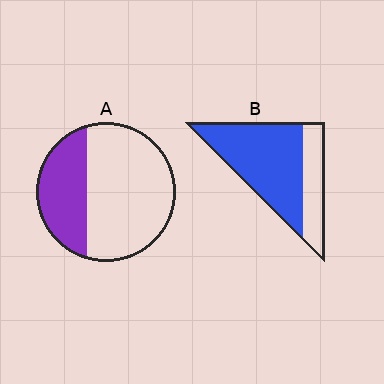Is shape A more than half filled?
No.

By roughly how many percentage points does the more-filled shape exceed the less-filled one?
By roughly 40 percentage points (B over A).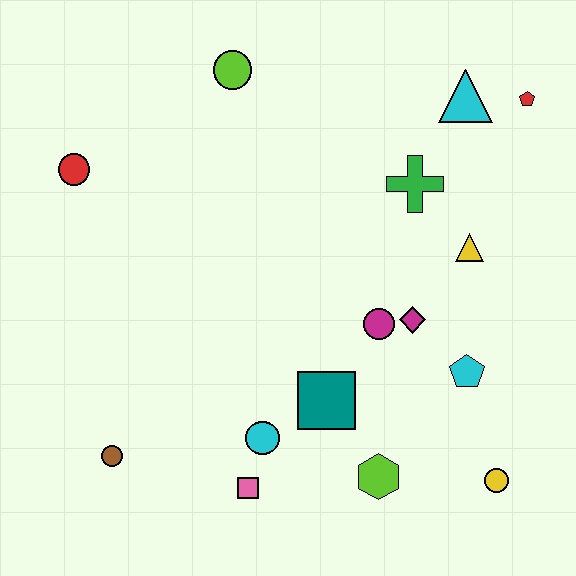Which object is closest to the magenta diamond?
The magenta circle is closest to the magenta diamond.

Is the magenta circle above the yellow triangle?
No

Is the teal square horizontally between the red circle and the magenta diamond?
Yes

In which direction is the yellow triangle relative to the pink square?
The yellow triangle is above the pink square.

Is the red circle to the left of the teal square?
Yes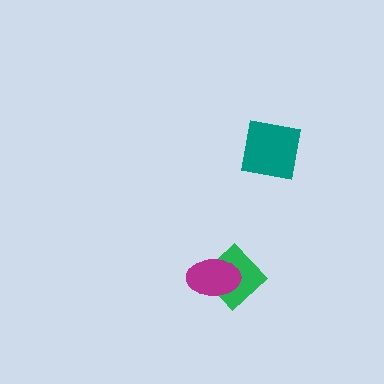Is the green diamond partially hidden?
Yes, it is partially covered by another shape.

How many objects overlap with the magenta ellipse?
1 object overlaps with the magenta ellipse.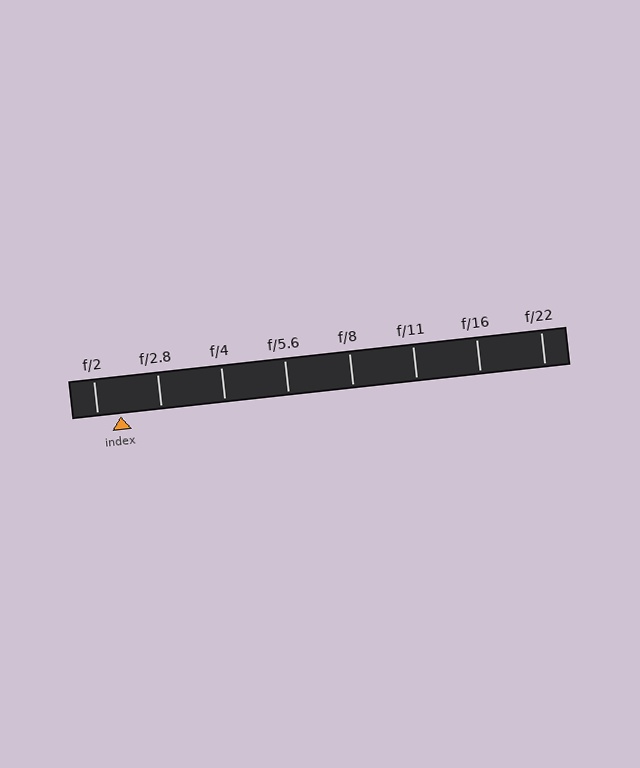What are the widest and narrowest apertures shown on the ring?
The widest aperture shown is f/2 and the narrowest is f/22.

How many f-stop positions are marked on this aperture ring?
There are 8 f-stop positions marked.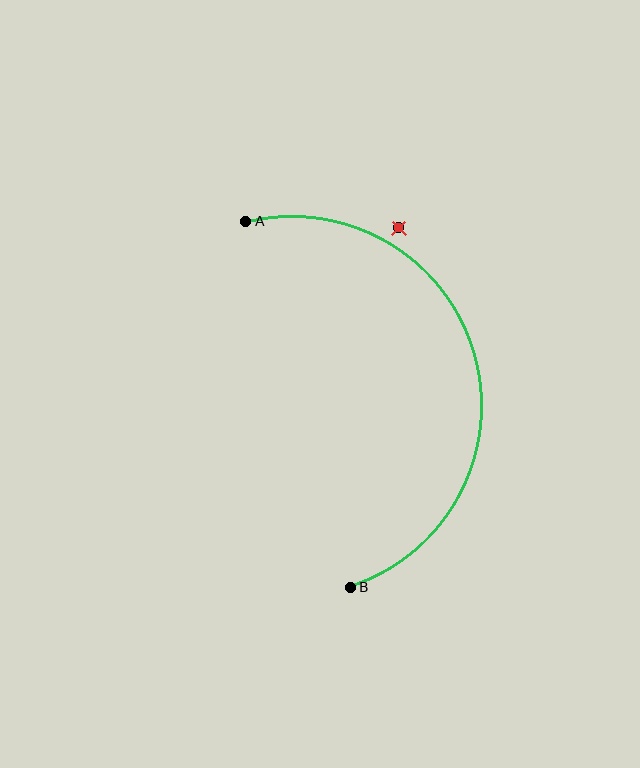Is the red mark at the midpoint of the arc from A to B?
No — the red mark does not lie on the arc at all. It sits slightly outside the curve.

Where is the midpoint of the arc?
The arc midpoint is the point on the curve farthest from the straight line joining A and B. It sits to the right of that line.